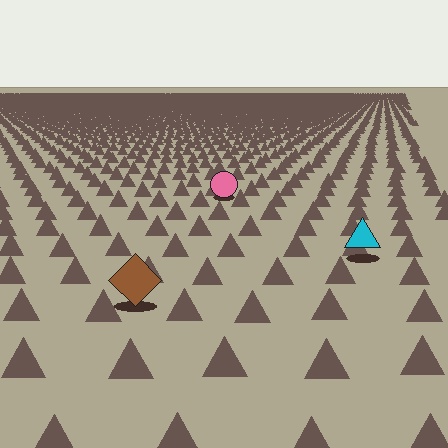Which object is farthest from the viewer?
The pink circle is farthest from the viewer. It appears smaller and the ground texture around it is denser.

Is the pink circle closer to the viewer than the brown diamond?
No. The brown diamond is closer — you can tell from the texture gradient: the ground texture is coarser near it.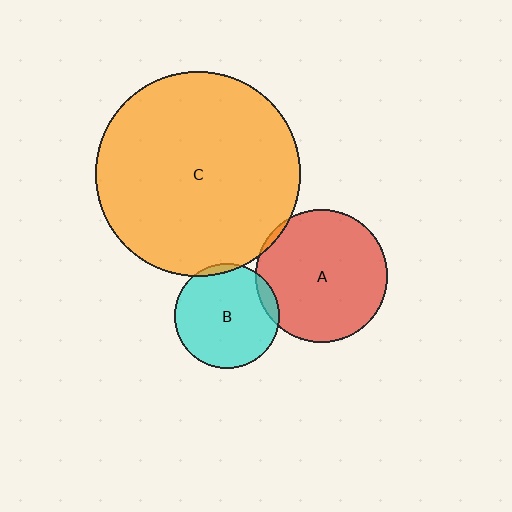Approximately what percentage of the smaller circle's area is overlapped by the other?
Approximately 5%.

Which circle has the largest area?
Circle C (orange).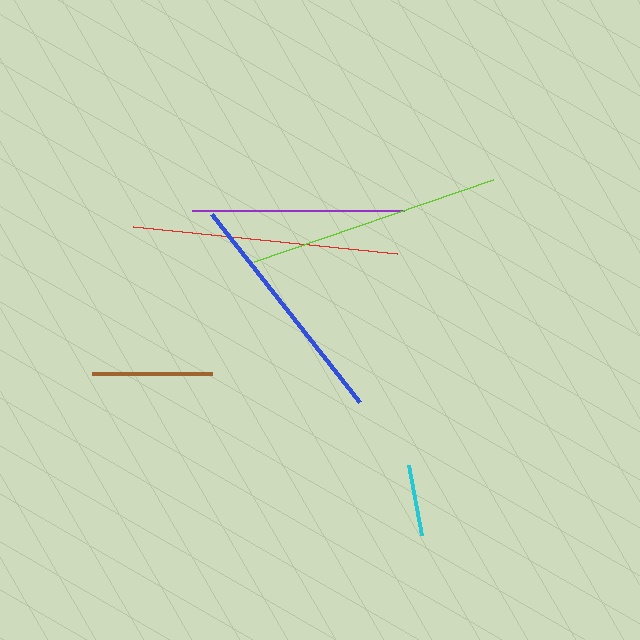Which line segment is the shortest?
The cyan line is the shortest at approximately 71 pixels.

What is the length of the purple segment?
The purple segment is approximately 213 pixels long.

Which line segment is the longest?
The red line is the longest at approximately 266 pixels.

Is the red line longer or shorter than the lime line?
The red line is longer than the lime line.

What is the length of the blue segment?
The blue segment is approximately 239 pixels long.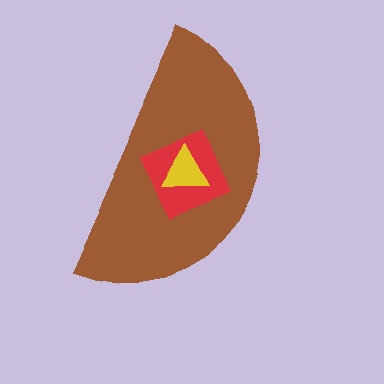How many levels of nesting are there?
3.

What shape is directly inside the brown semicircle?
The red diamond.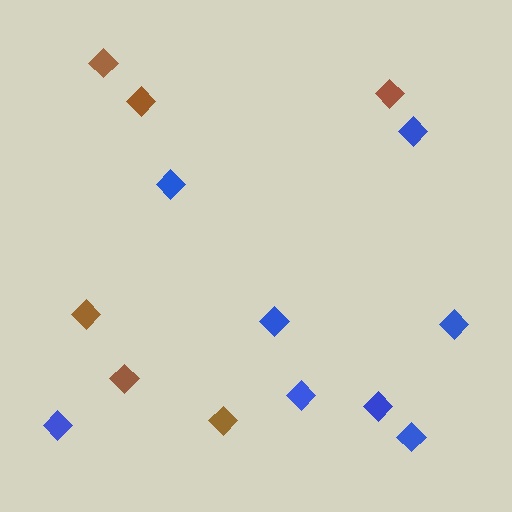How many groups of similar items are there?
There are 2 groups: one group of blue diamonds (8) and one group of brown diamonds (6).